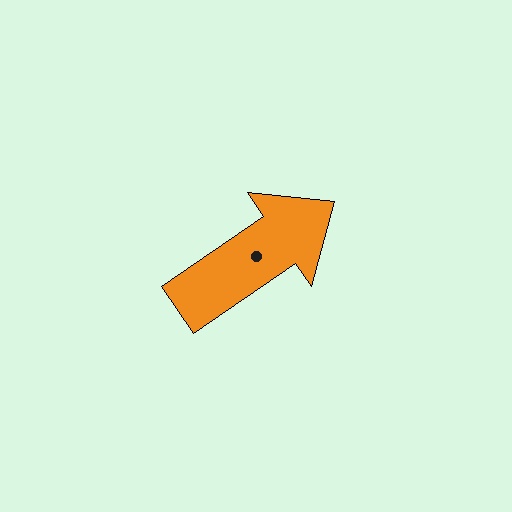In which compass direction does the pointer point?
Northeast.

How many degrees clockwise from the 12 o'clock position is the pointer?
Approximately 55 degrees.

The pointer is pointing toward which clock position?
Roughly 2 o'clock.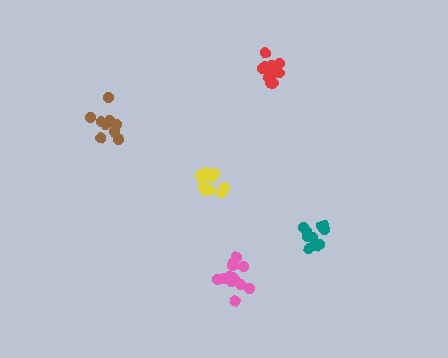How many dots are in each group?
Group 1: 11 dots, Group 2: 10 dots, Group 3: 13 dots, Group 4: 11 dots, Group 5: 13 dots (58 total).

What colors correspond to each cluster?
The clusters are colored: brown, yellow, pink, teal, red.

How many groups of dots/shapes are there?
There are 5 groups.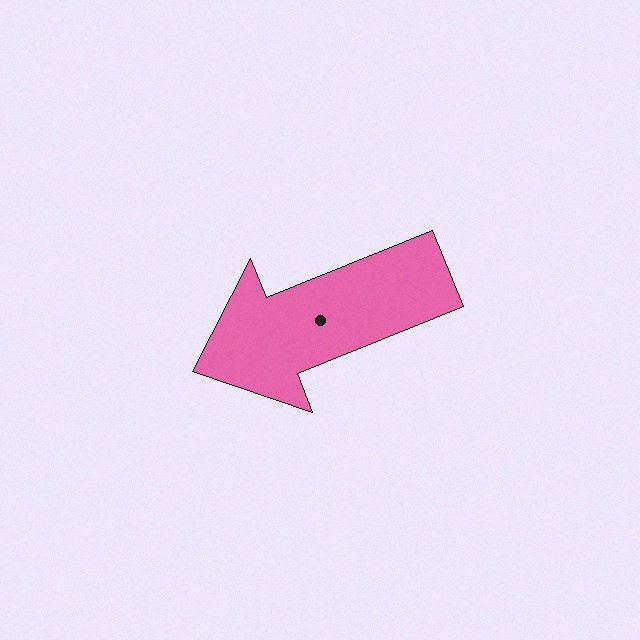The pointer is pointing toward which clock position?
Roughly 8 o'clock.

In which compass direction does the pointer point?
West.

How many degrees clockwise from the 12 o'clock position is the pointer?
Approximately 248 degrees.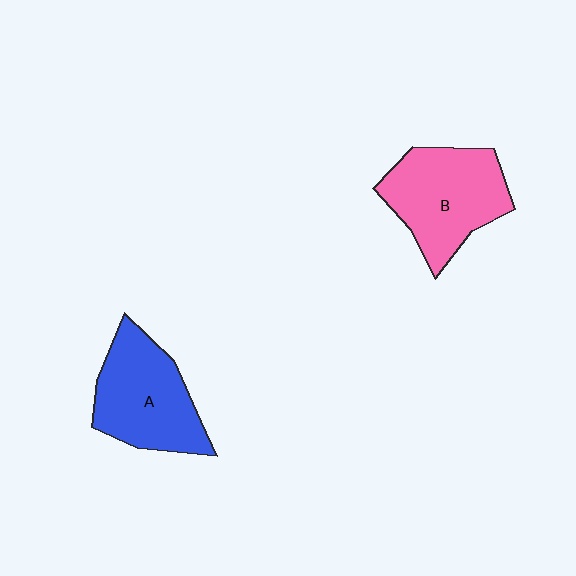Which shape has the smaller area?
Shape A (blue).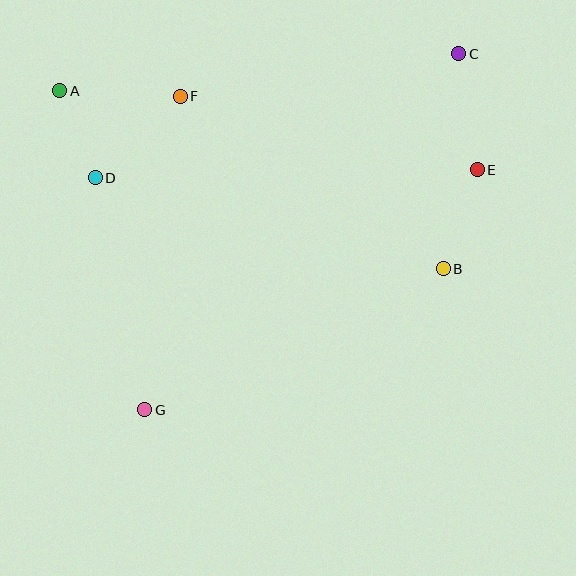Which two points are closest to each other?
Points A and D are closest to each other.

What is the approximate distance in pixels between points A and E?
The distance between A and E is approximately 425 pixels.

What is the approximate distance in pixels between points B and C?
The distance between B and C is approximately 216 pixels.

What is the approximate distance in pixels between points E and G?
The distance between E and G is approximately 410 pixels.